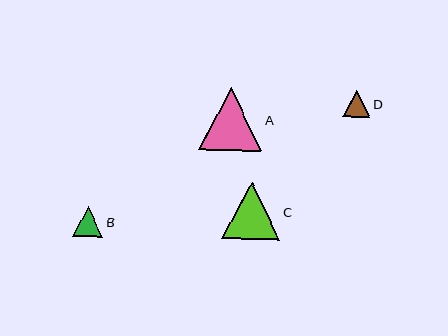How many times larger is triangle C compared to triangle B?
Triangle C is approximately 1.9 times the size of triangle B.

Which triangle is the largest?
Triangle A is the largest with a size of approximately 63 pixels.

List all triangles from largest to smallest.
From largest to smallest: A, C, B, D.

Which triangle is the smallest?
Triangle D is the smallest with a size of approximately 27 pixels.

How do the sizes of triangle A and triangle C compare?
Triangle A and triangle C are approximately the same size.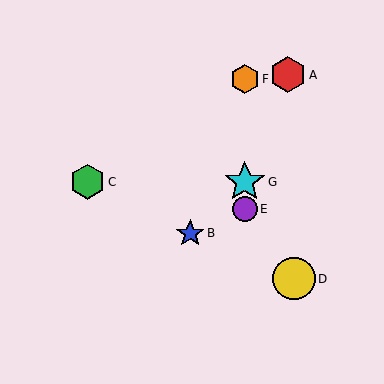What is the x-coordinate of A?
Object A is at x≈288.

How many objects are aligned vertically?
3 objects (E, F, G) are aligned vertically.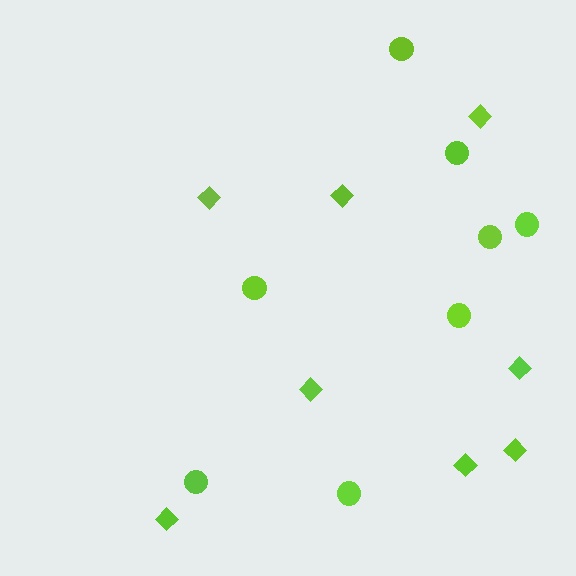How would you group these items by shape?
There are 2 groups: one group of circles (8) and one group of diamonds (8).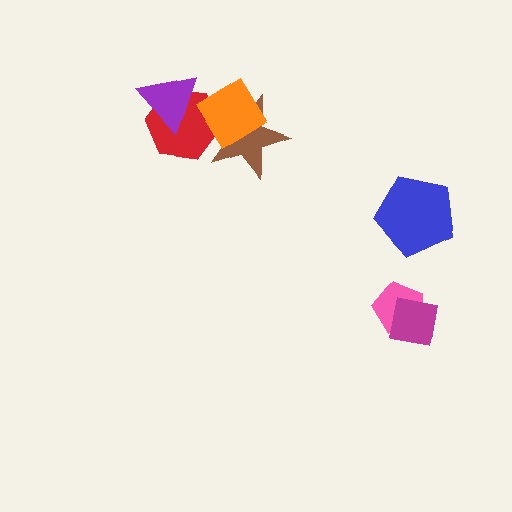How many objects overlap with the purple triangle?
2 objects overlap with the purple triangle.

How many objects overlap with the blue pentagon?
0 objects overlap with the blue pentagon.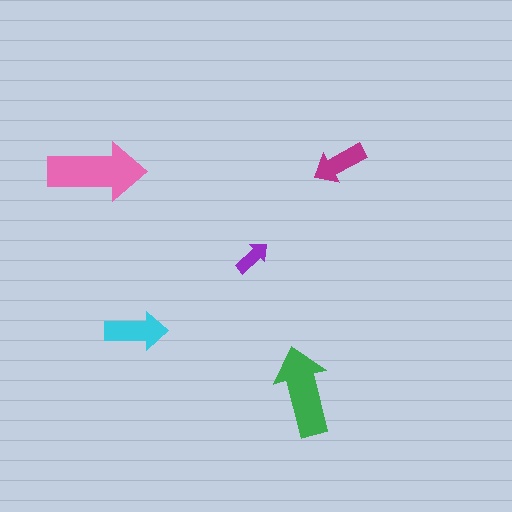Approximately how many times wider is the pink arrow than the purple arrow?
About 2.5 times wider.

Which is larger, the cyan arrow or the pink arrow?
The pink one.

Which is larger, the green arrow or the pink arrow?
The pink one.